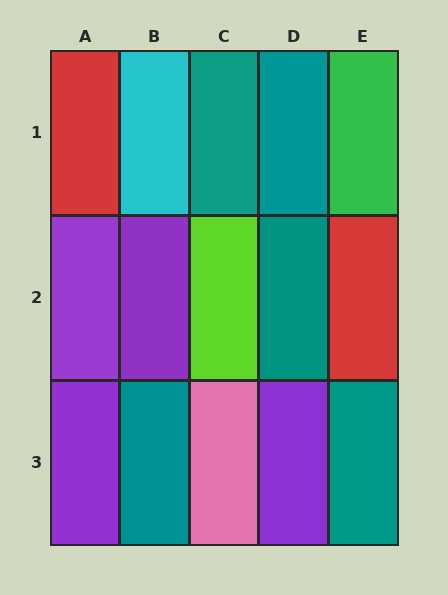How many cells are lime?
1 cell is lime.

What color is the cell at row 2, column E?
Red.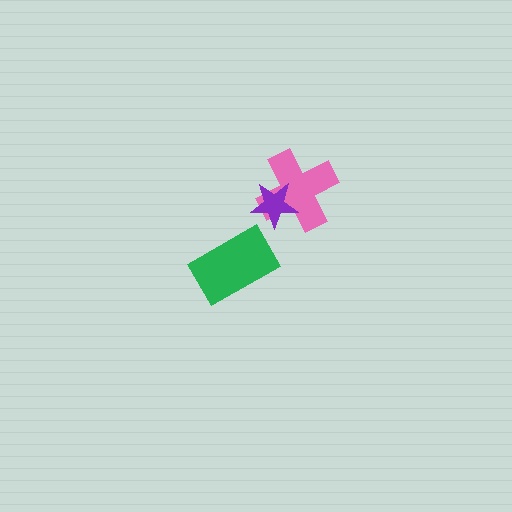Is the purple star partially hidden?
No, no other shape covers it.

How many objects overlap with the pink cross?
1 object overlaps with the pink cross.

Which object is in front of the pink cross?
The purple star is in front of the pink cross.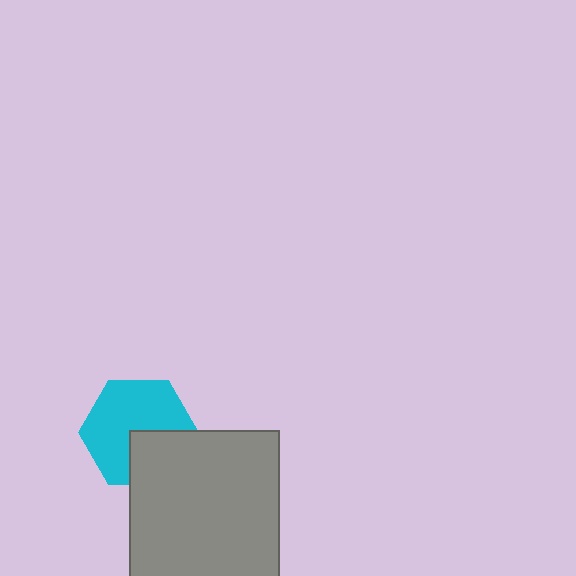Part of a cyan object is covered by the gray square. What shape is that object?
It is a hexagon.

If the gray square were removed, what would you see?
You would see the complete cyan hexagon.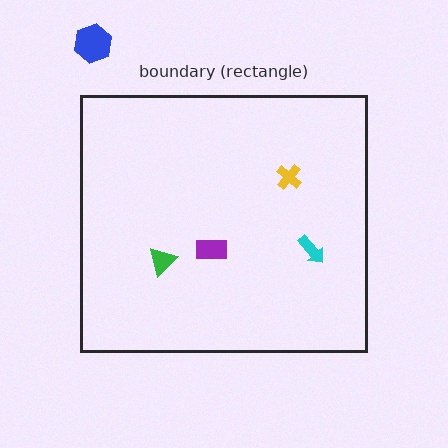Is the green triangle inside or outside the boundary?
Inside.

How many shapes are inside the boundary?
4 inside, 1 outside.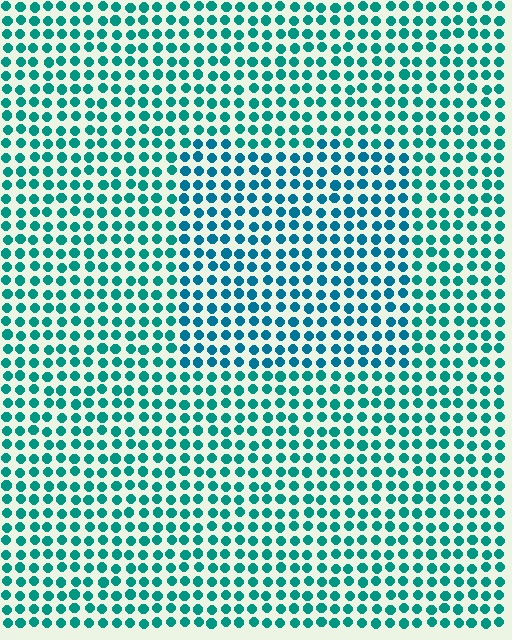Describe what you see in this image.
The image is filled with small teal elements in a uniform arrangement. A rectangle-shaped region is visible where the elements are tinted to a slightly different hue, forming a subtle color boundary.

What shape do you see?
I see a rectangle.